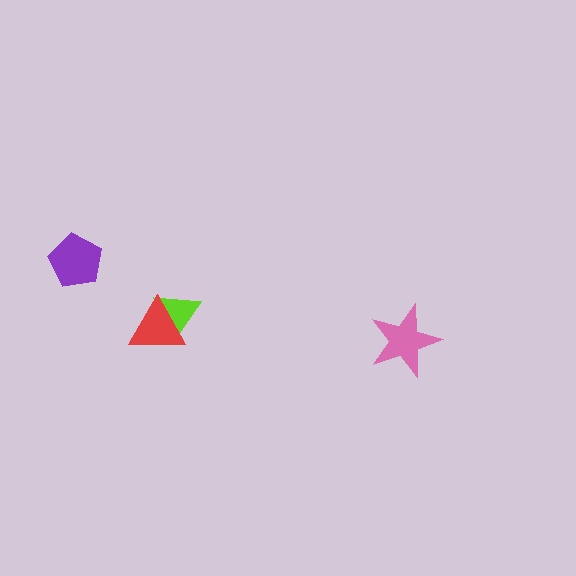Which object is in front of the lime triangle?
The red triangle is in front of the lime triangle.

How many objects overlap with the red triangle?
1 object overlaps with the red triangle.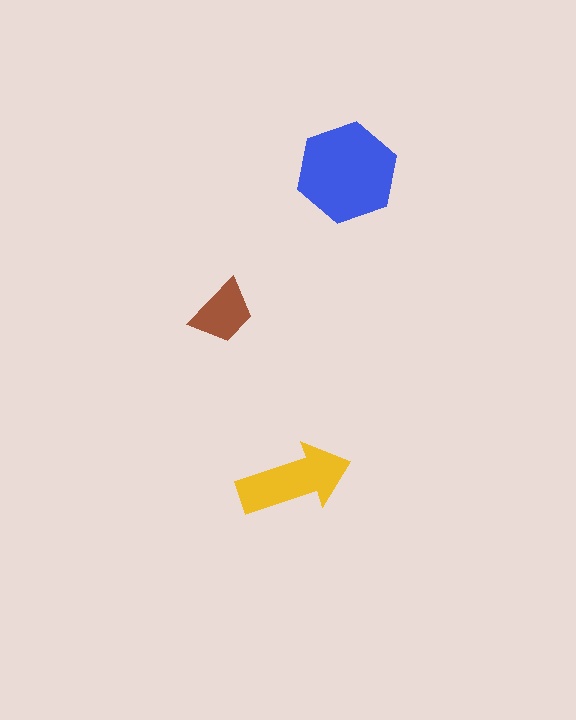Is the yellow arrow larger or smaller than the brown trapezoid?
Larger.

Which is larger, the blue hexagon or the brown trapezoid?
The blue hexagon.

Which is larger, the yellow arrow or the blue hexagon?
The blue hexagon.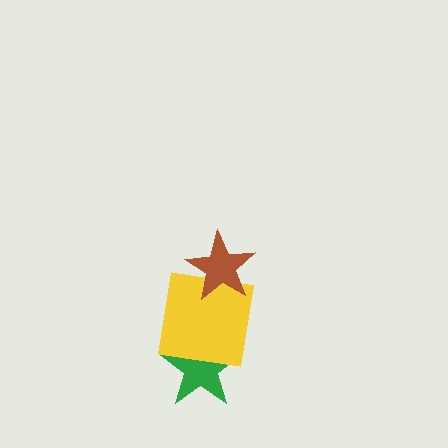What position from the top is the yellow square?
The yellow square is 2nd from the top.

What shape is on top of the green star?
The yellow square is on top of the green star.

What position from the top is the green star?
The green star is 3rd from the top.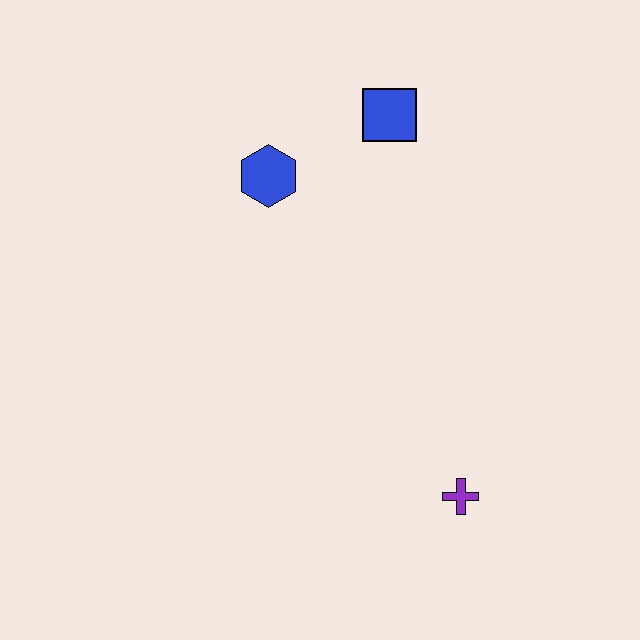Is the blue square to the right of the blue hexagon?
Yes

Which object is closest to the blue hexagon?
The blue square is closest to the blue hexagon.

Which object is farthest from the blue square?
The purple cross is farthest from the blue square.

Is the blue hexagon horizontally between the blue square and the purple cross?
No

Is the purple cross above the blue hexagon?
No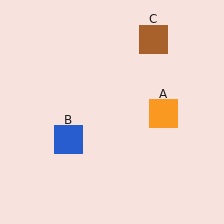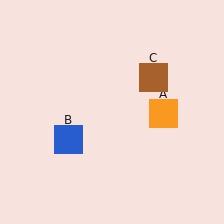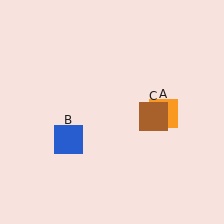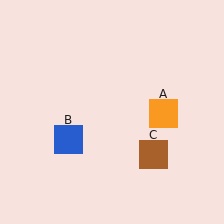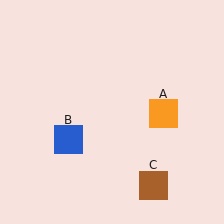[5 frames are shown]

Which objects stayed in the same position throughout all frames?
Orange square (object A) and blue square (object B) remained stationary.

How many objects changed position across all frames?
1 object changed position: brown square (object C).